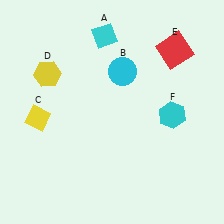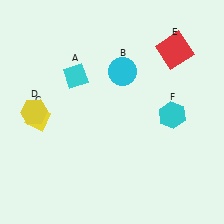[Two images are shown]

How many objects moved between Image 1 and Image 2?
2 objects moved between the two images.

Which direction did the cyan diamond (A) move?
The cyan diamond (A) moved down.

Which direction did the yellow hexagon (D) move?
The yellow hexagon (D) moved down.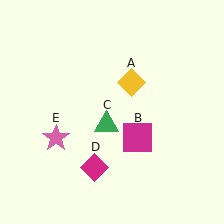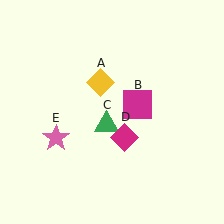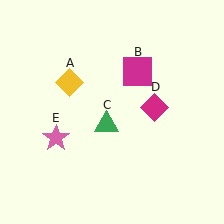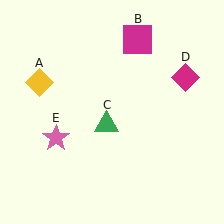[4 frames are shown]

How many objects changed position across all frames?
3 objects changed position: yellow diamond (object A), magenta square (object B), magenta diamond (object D).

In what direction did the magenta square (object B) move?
The magenta square (object B) moved up.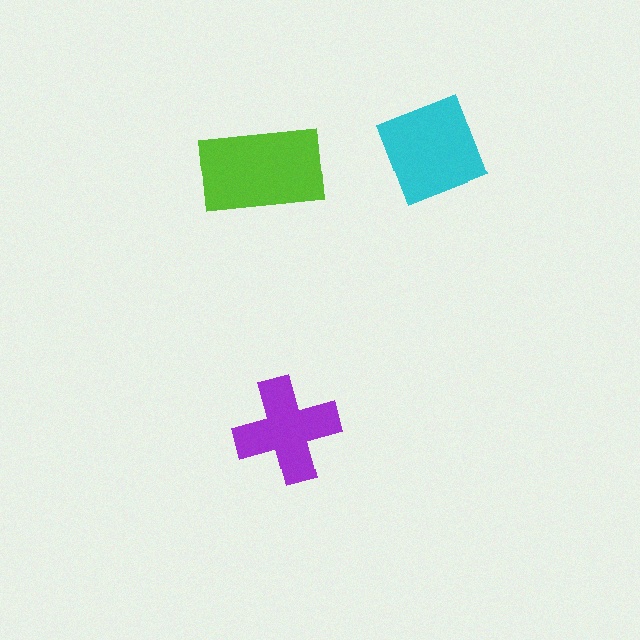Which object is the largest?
The lime rectangle.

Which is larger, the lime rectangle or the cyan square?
The lime rectangle.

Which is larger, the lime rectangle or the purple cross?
The lime rectangle.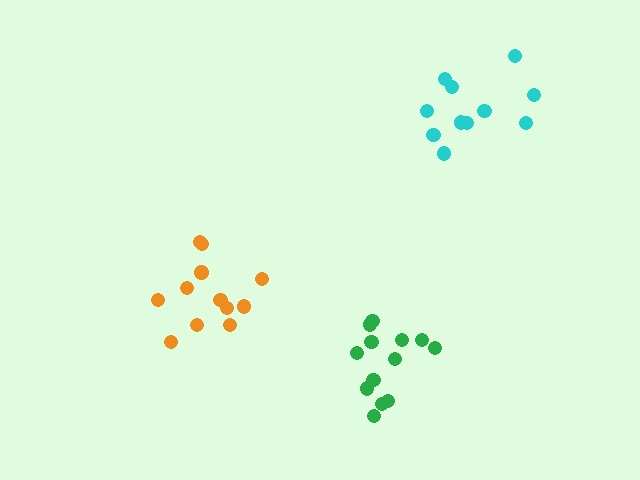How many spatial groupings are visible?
There are 3 spatial groupings.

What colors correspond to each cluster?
The clusters are colored: cyan, green, orange.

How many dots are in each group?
Group 1: 11 dots, Group 2: 13 dots, Group 3: 12 dots (36 total).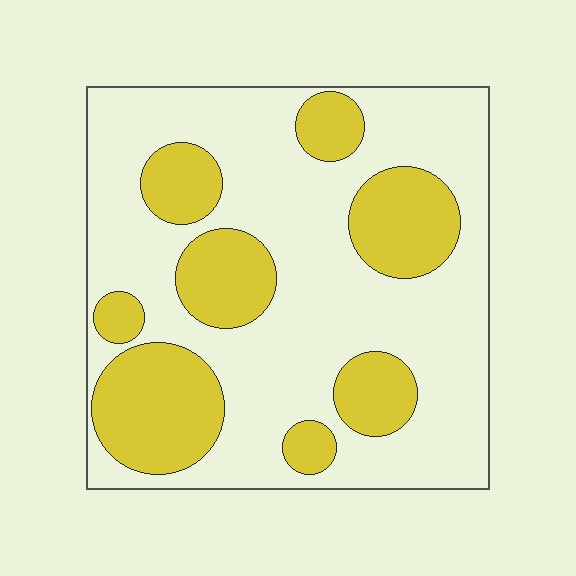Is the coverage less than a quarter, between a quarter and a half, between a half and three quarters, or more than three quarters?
Between a quarter and a half.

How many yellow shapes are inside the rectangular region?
8.